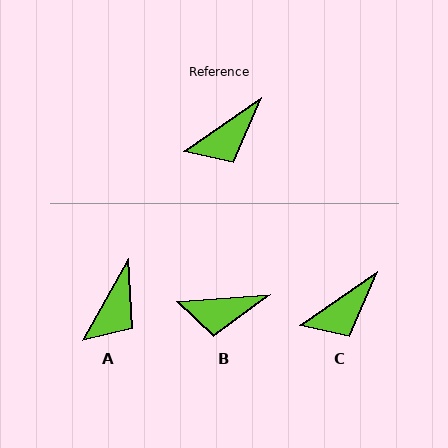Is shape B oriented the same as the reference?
No, it is off by about 30 degrees.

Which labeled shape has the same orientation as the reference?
C.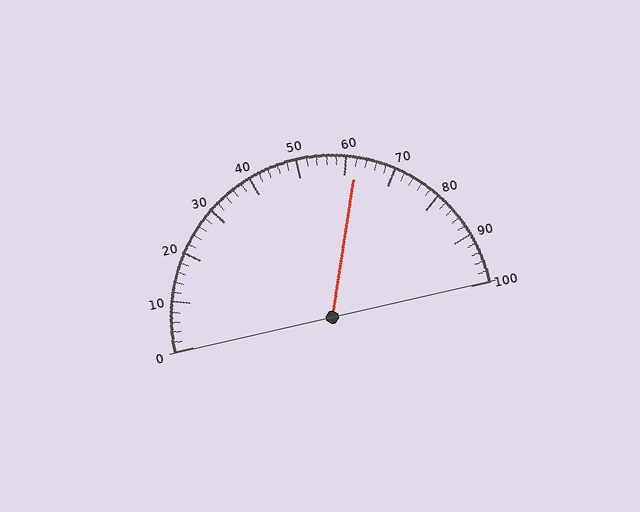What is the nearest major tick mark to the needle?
The nearest major tick mark is 60.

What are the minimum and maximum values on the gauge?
The gauge ranges from 0 to 100.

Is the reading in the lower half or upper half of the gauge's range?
The reading is in the upper half of the range (0 to 100).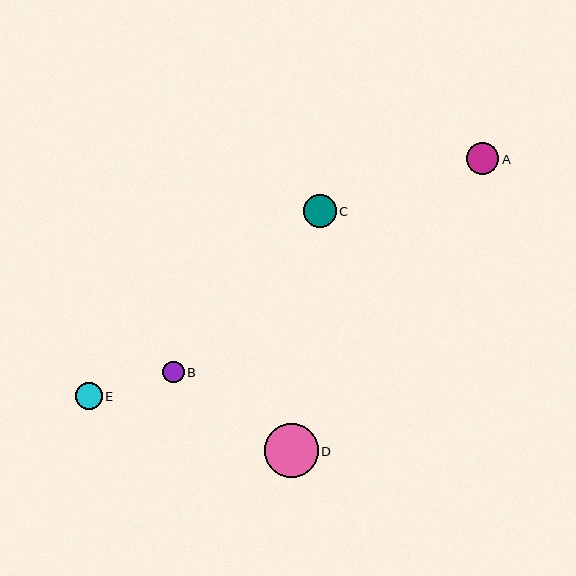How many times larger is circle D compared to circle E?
Circle D is approximately 2.0 times the size of circle E.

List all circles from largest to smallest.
From largest to smallest: D, C, A, E, B.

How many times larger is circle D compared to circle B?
Circle D is approximately 2.5 times the size of circle B.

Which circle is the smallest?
Circle B is the smallest with a size of approximately 22 pixels.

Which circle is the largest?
Circle D is the largest with a size of approximately 54 pixels.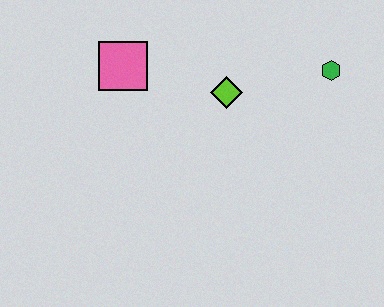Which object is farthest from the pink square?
The green hexagon is farthest from the pink square.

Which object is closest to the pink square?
The lime diamond is closest to the pink square.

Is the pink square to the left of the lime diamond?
Yes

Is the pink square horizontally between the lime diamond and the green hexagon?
No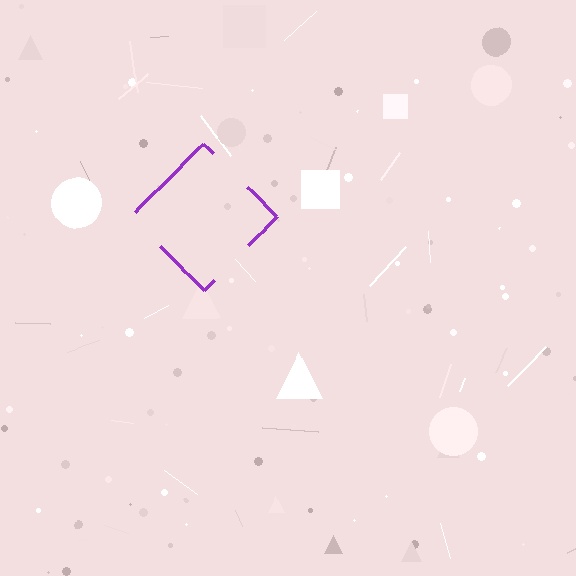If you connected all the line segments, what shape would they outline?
They would outline a diamond.